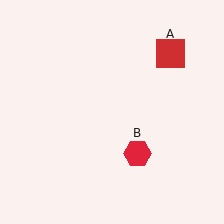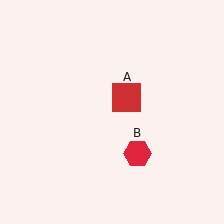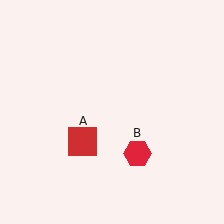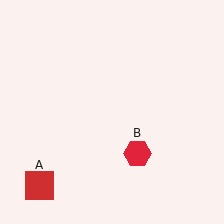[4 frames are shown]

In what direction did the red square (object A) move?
The red square (object A) moved down and to the left.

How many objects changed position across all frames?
1 object changed position: red square (object A).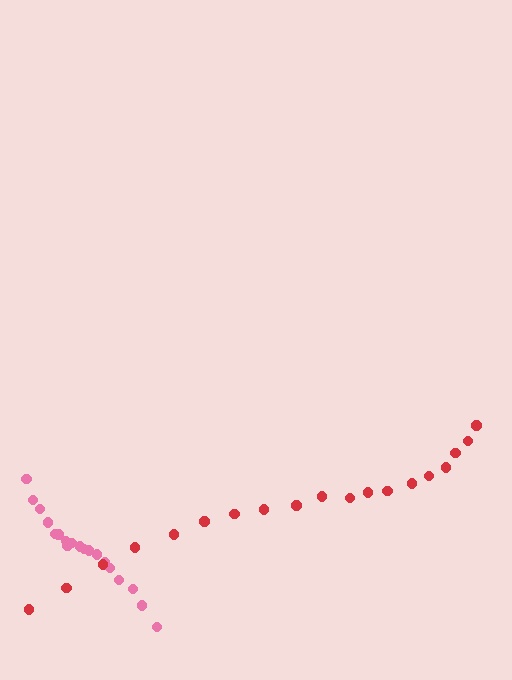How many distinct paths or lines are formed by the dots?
There are 2 distinct paths.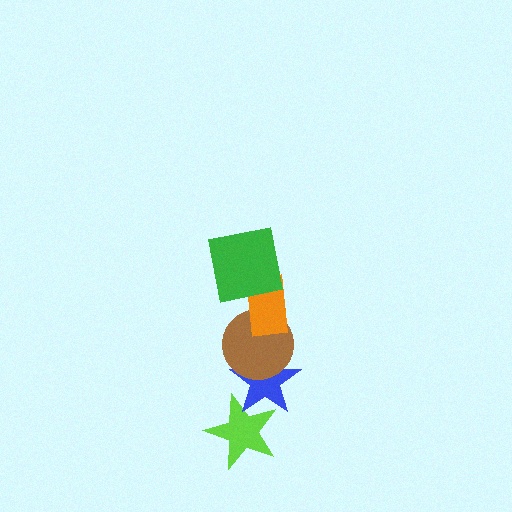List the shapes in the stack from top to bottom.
From top to bottom: the green square, the orange rectangle, the brown circle, the blue star, the lime star.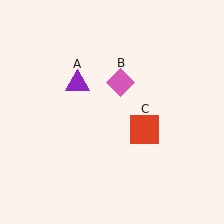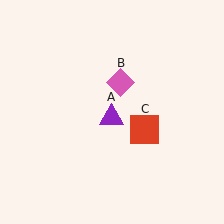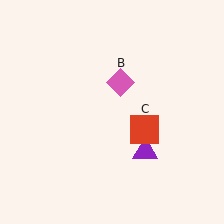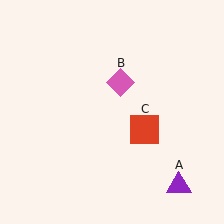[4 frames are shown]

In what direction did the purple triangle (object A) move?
The purple triangle (object A) moved down and to the right.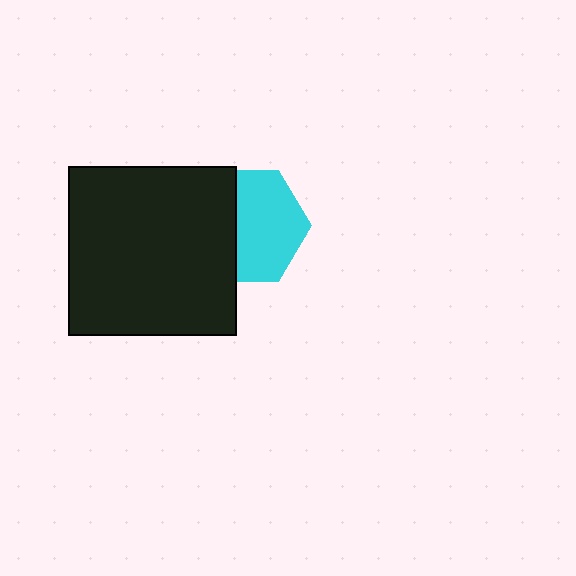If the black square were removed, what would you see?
You would see the complete cyan hexagon.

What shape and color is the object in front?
The object in front is a black square.